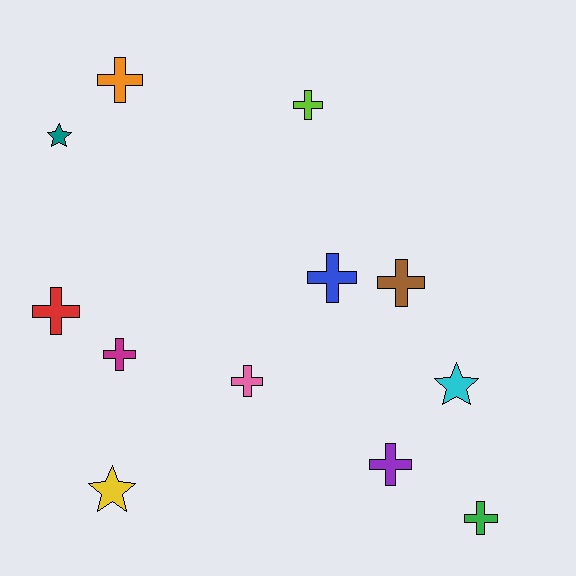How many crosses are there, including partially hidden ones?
There are 9 crosses.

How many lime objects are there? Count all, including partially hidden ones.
There is 1 lime object.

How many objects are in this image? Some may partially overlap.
There are 12 objects.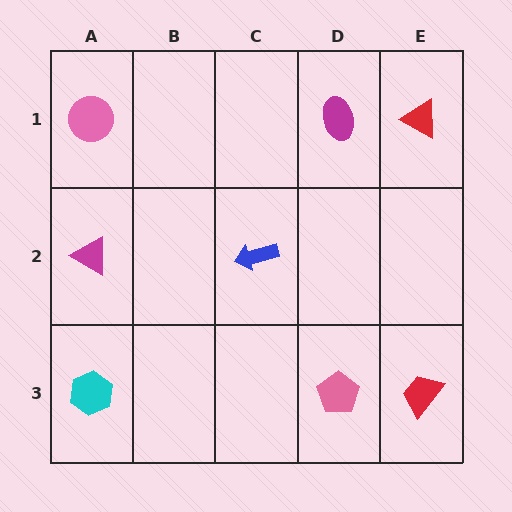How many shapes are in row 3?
3 shapes.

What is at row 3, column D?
A pink pentagon.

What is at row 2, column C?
A blue arrow.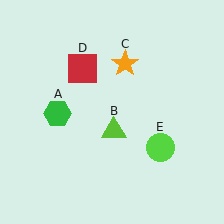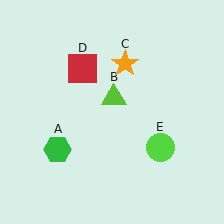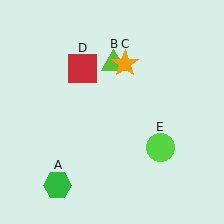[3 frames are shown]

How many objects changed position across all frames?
2 objects changed position: green hexagon (object A), lime triangle (object B).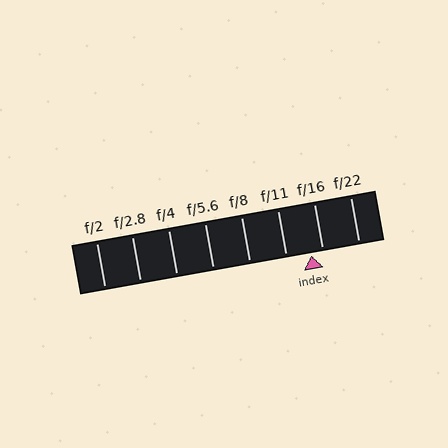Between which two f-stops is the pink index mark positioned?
The index mark is between f/11 and f/16.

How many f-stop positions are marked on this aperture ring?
There are 8 f-stop positions marked.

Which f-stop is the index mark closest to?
The index mark is closest to f/16.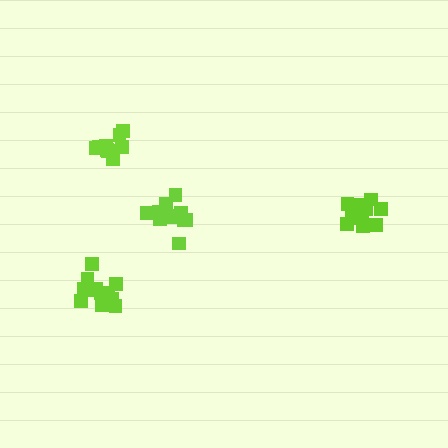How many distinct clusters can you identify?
There are 4 distinct clusters.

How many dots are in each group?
Group 1: 13 dots, Group 2: 14 dots, Group 3: 12 dots, Group 4: 9 dots (48 total).